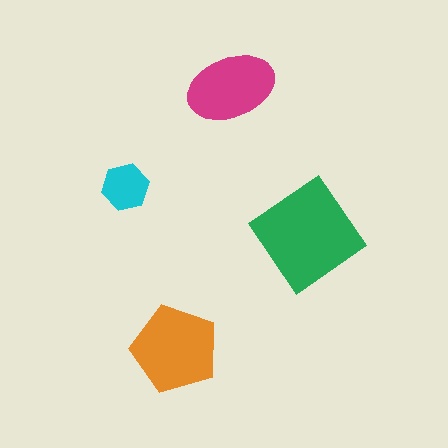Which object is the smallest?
The cyan hexagon.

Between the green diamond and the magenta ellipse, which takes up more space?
The green diamond.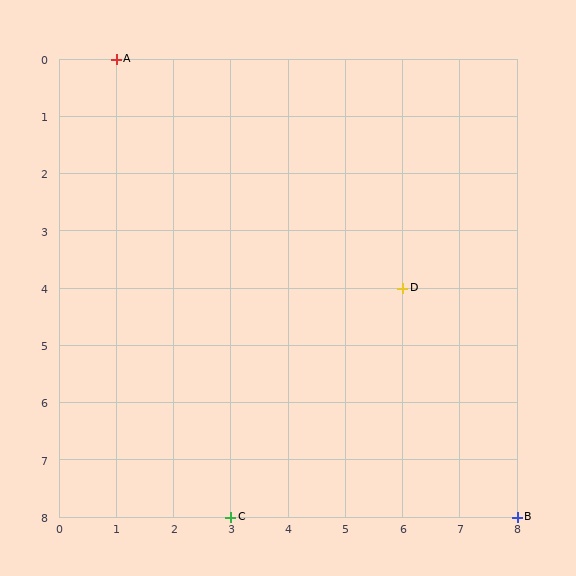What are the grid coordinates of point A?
Point A is at grid coordinates (1, 0).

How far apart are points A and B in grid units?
Points A and B are 7 columns and 8 rows apart (about 10.6 grid units diagonally).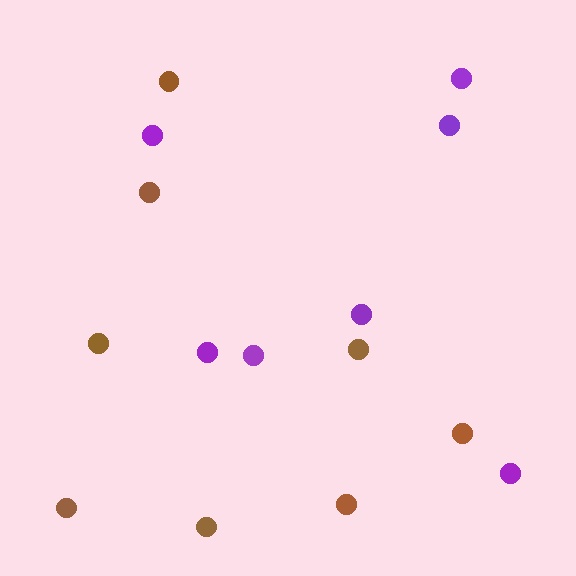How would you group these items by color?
There are 2 groups: one group of purple circles (7) and one group of brown circles (8).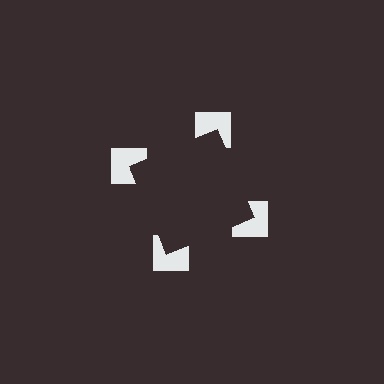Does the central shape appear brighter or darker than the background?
It typically appears slightly darker than the background, even though no actual brightness change is drawn.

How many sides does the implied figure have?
4 sides.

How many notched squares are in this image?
There are 4 — one at each vertex of the illusory square.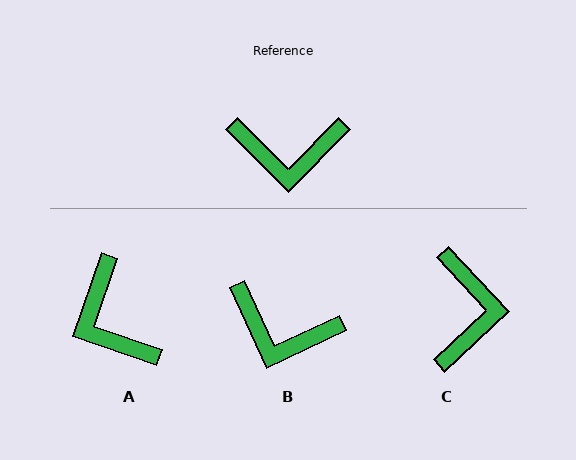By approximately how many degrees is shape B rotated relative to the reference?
Approximately 20 degrees clockwise.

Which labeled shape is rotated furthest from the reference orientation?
C, about 88 degrees away.